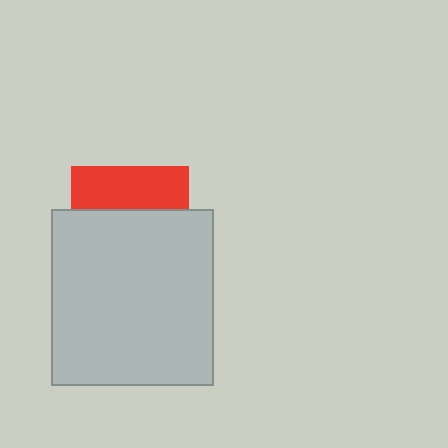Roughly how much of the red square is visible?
A small part of it is visible (roughly 37%).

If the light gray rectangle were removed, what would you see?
You would see the complete red square.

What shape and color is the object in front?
The object in front is a light gray rectangle.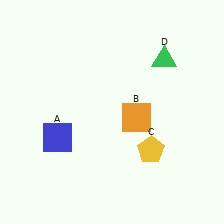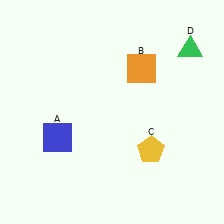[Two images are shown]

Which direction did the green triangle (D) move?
The green triangle (D) moved right.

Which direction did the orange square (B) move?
The orange square (B) moved up.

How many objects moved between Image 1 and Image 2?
2 objects moved between the two images.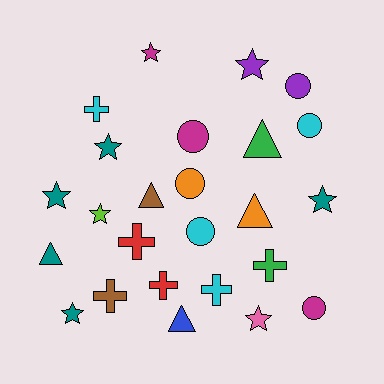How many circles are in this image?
There are 6 circles.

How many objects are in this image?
There are 25 objects.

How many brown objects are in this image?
There are 2 brown objects.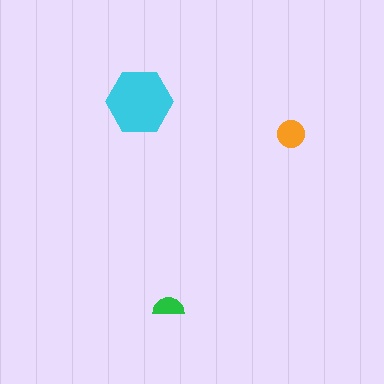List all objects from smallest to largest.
The green semicircle, the orange circle, the cyan hexagon.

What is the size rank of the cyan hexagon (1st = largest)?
1st.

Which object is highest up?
The cyan hexagon is topmost.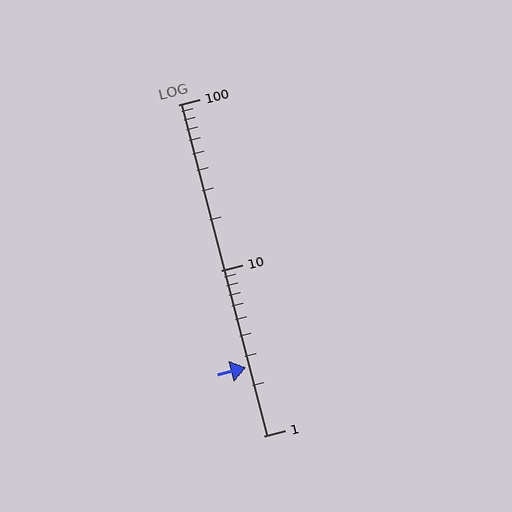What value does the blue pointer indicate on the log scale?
The pointer indicates approximately 2.6.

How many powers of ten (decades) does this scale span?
The scale spans 2 decades, from 1 to 100.